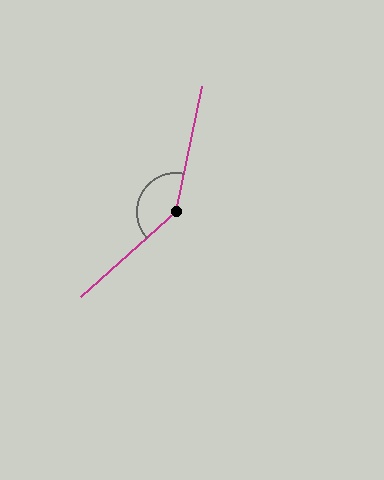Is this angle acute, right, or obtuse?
It is obtuse.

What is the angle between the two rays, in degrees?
Approximately 144 degrees.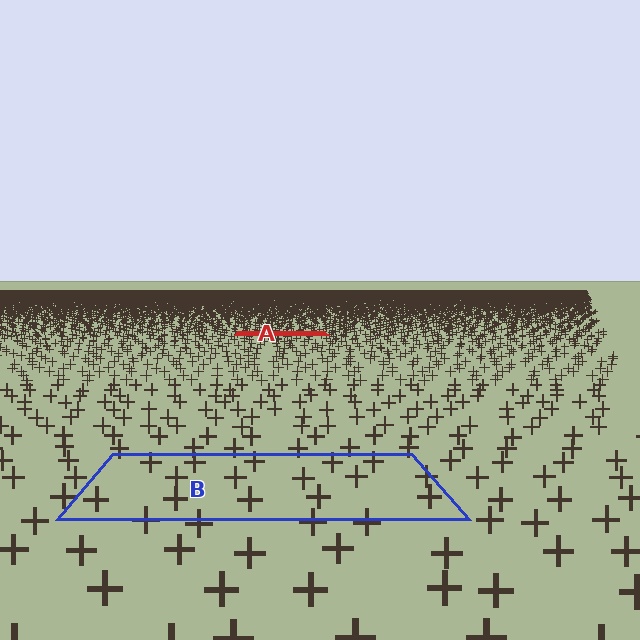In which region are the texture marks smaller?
The texture marks are smaller in region A, because it is farther away.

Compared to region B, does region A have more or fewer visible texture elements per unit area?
Region A has more texture elements per unit area — they are packed more densely because it is farther away.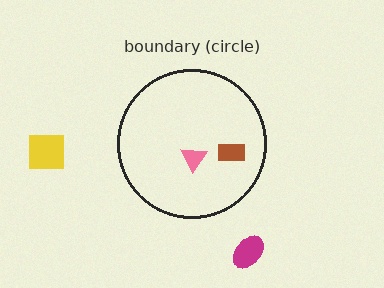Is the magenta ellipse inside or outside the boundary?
Outside.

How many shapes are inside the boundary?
2 inside, 2 outside.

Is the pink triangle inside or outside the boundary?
Inside.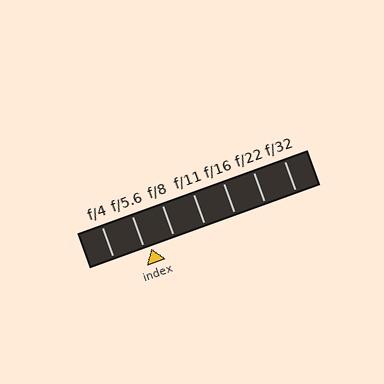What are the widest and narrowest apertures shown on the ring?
The widest aperture shown is f/4 and the narrowest is f/32.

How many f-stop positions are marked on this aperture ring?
There are 7 f-stop positions marked.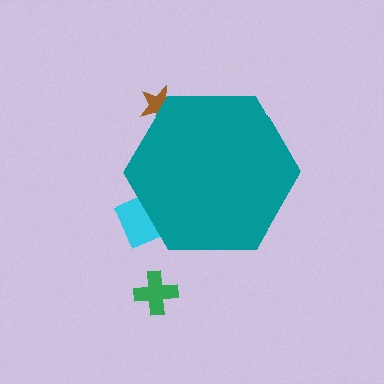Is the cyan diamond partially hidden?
Yes, the cyan diamond is partially hidden behind the teal hexagon.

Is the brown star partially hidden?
Yes, the brown star is partially hidden behind the teal hexagon.